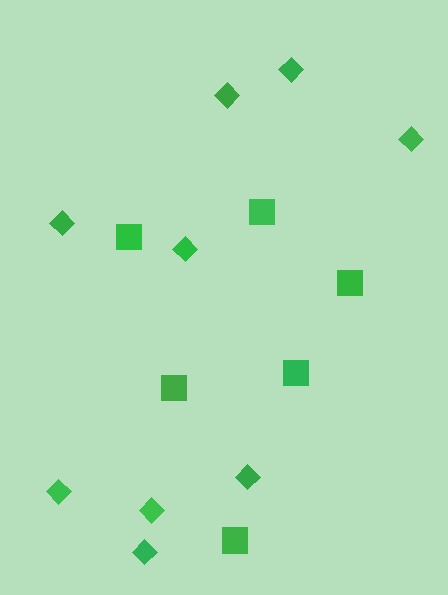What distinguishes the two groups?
There are 2 groups: one group of squares (6) and one group of diamonds (9).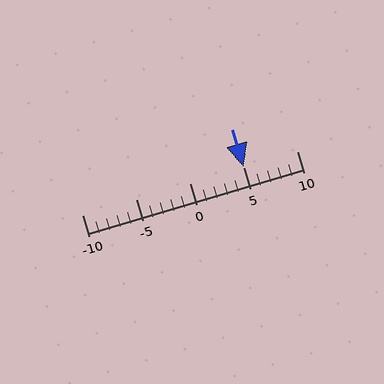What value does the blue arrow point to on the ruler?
The blue arrow points to approximately 5.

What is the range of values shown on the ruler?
The ruler shows values from -10 to 10.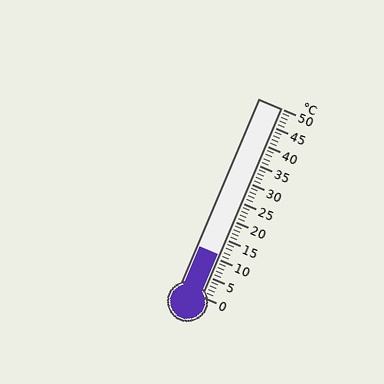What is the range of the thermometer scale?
The thermometer scale ranges from 0°C to 50°C.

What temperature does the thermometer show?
The thermometer shows approximately 11°C.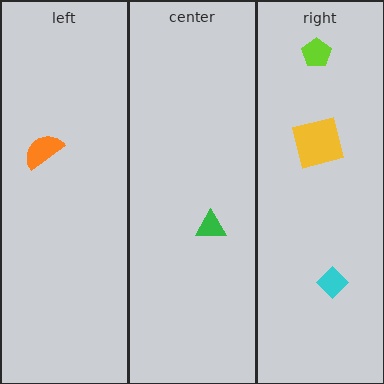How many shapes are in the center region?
1.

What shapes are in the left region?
The orange semicircle.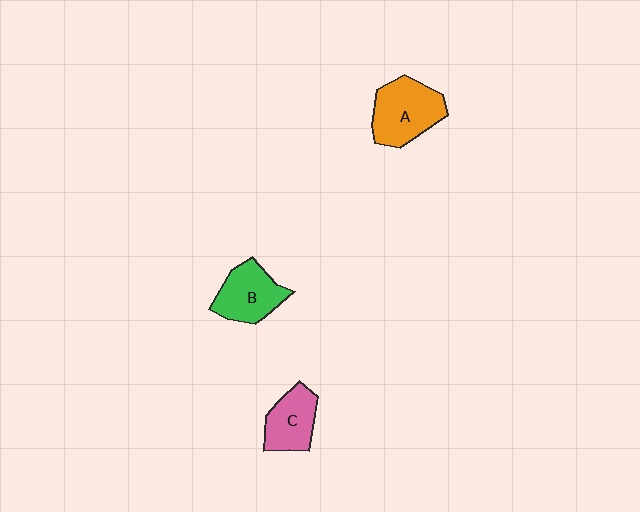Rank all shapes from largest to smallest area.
From largest to smallest: A (orange), B (green), C (pink).